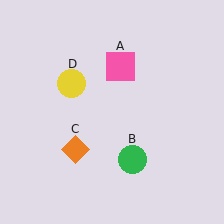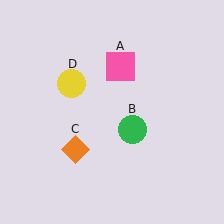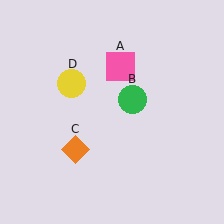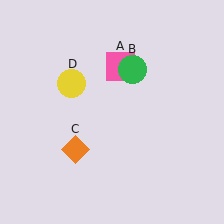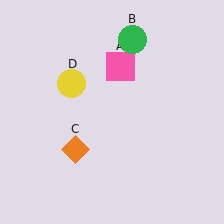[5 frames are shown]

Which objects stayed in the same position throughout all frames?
Pink square (object A) and orange diamond (object C) and yellow circle (object D) remained stationary.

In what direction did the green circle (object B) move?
The green circle (object B) moved up.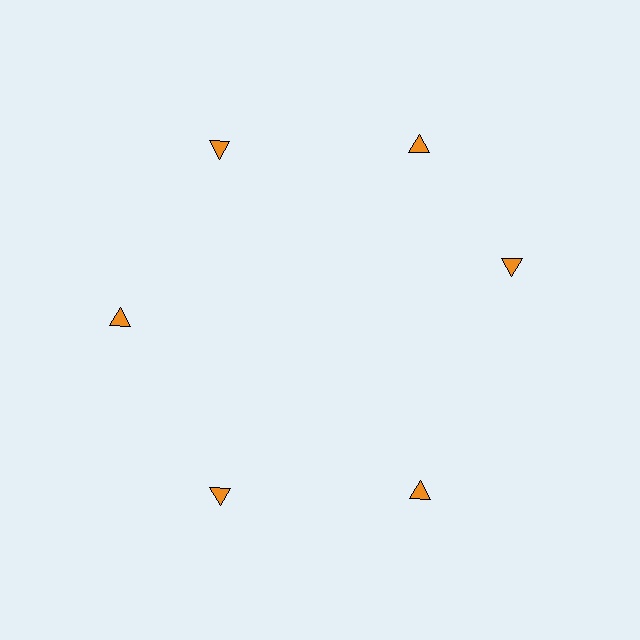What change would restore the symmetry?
The symmetry would be restored by rotating it back into even spacing with its neighbors so that all 6 triangles sit at equal angles and equal distance from the center.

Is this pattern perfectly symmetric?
No. The 6 orange triangles are arranged in a ring, but one element near the 3 o'clock position is rotated out of alignment along the ring, breaking the 6-fold rotational symmetry.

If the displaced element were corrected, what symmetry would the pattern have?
It would have 6-fold rotational symmetry — the pattern would map onto itself every 60 degrees.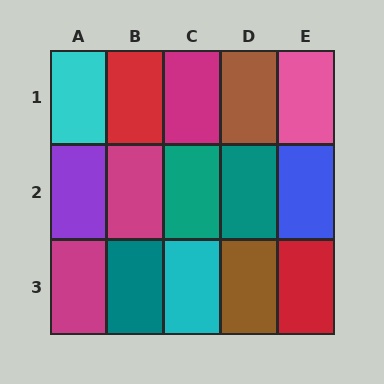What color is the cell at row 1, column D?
Brown.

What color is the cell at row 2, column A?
Purple.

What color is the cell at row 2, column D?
Teal.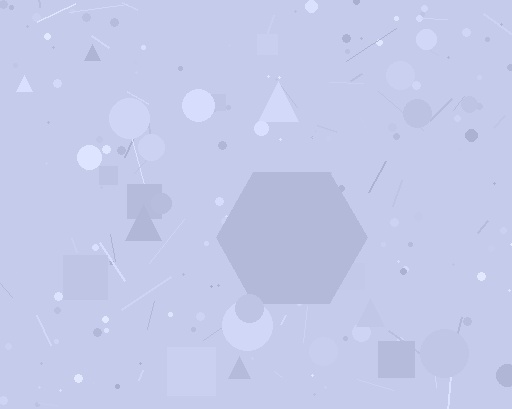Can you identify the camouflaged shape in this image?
The camouflaged shape is a hexagon.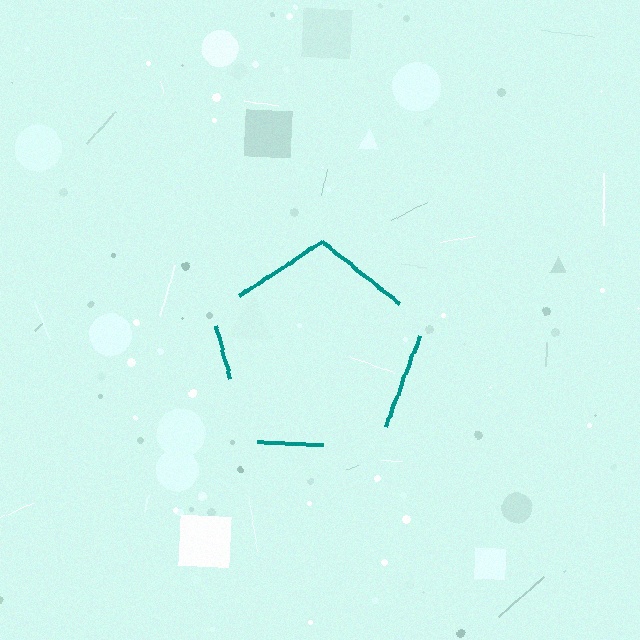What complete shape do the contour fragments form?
The contour fragments form a pentagon.